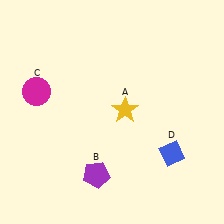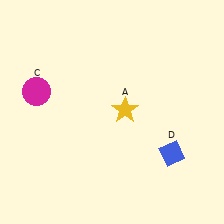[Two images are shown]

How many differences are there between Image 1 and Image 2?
There is 1 difference between the two images.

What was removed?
The purple pentagon (B) was removed in Image 2.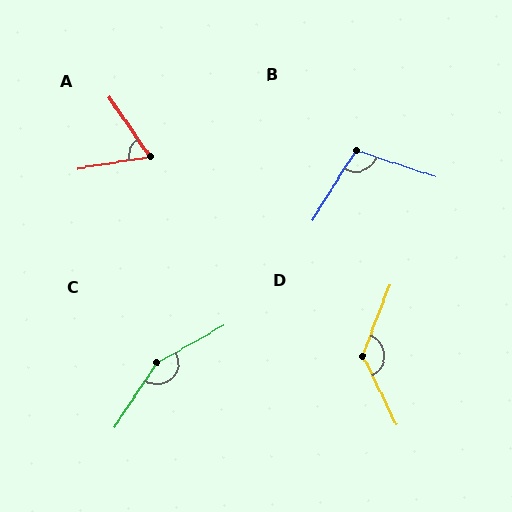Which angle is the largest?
C, at approximately 153 degrees.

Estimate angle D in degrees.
Approximately 133 degrees.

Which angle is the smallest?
A, at approximately 65 degrees.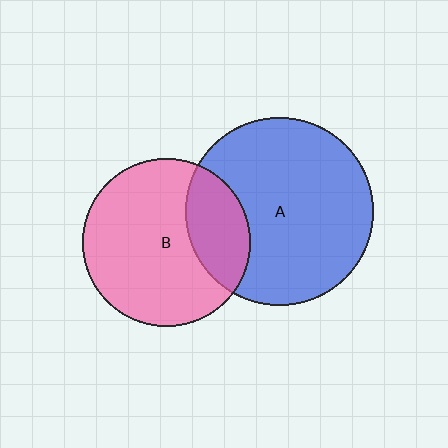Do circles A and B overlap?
Yes.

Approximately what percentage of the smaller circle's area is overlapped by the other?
Approximately 25%.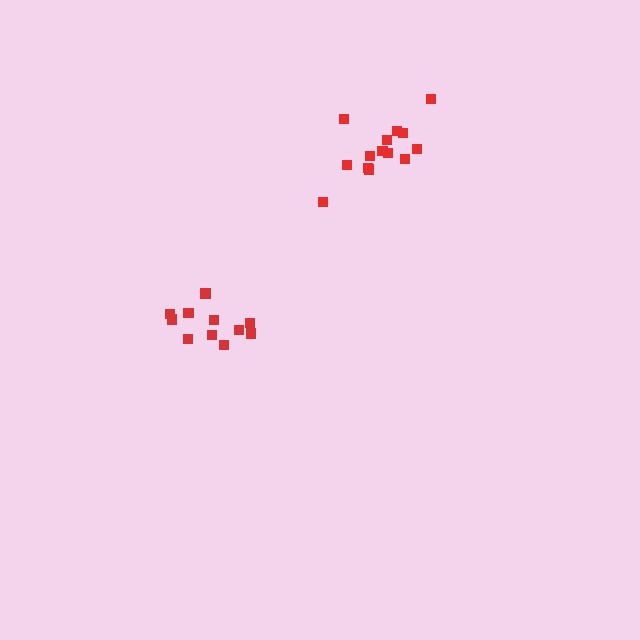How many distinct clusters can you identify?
There are 2 distinct clusters.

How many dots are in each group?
Group 1: 11 dots, Group 2: 14 dots (25 total).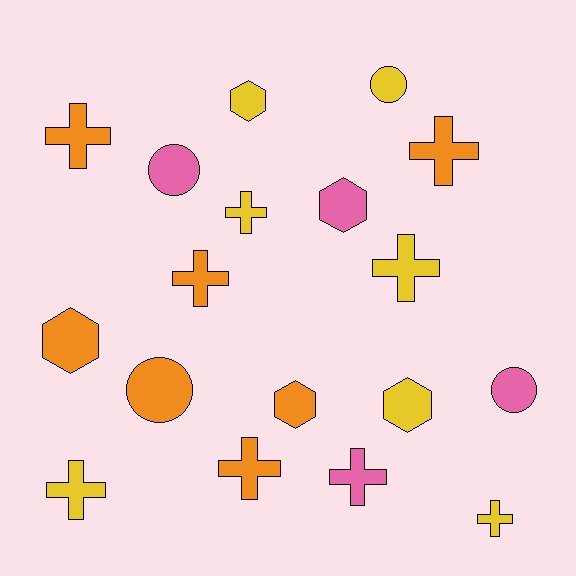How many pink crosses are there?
There is 1 pink cross.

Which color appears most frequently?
Yellow, with 7 objects.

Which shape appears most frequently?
Cross, with 9 objects.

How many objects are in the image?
There are 18 objects.